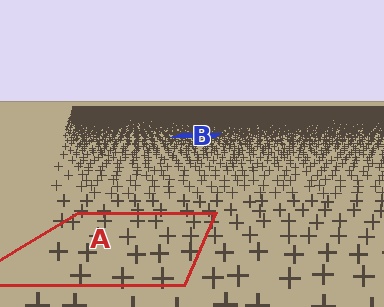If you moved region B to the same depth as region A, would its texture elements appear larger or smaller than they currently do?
They would appear larger. At a closer depth, the same texture elements are projected at a bigger on-screen size.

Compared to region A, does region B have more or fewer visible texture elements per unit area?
Region B has more texture elements per unit area — they are packed more densely because it is farther away.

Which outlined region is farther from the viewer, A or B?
Region B is farther from the viewer — the texture elements inside it appear smaller and more densely packed.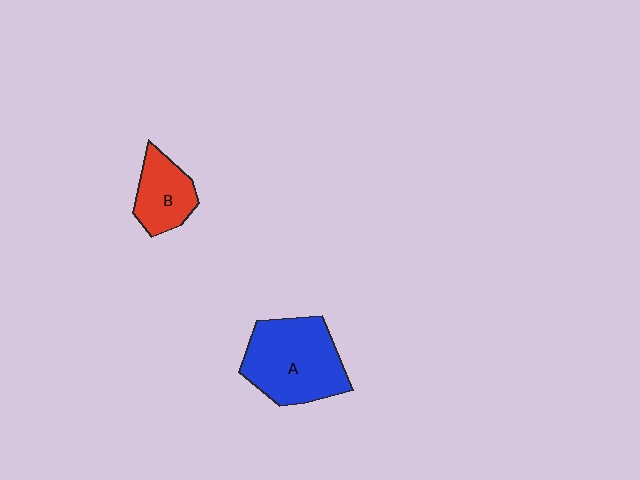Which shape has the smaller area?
Shape B (red).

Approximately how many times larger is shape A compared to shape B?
Approximately 1.9 times.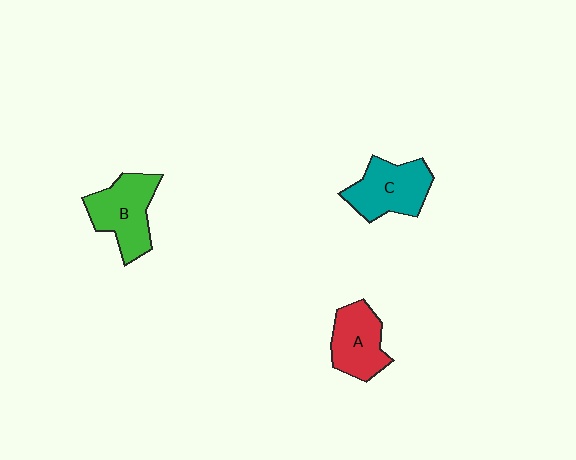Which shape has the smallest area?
Shape A (red).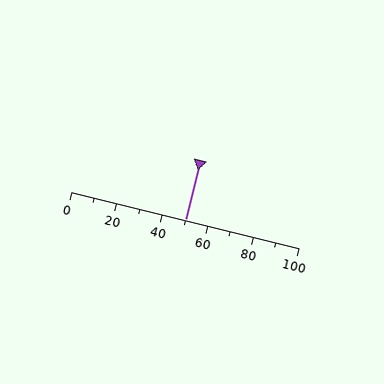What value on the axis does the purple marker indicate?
The marker indicates approximately 50.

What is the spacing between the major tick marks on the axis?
The major ticks are spaced 20 apart.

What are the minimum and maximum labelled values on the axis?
The axis runs from 0 to 100.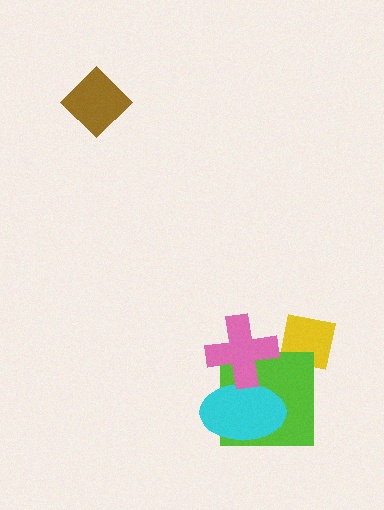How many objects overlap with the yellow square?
1 object overlaps with the yellow square.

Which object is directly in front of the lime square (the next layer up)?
The cyan ellipse is directly in front of the lime square.